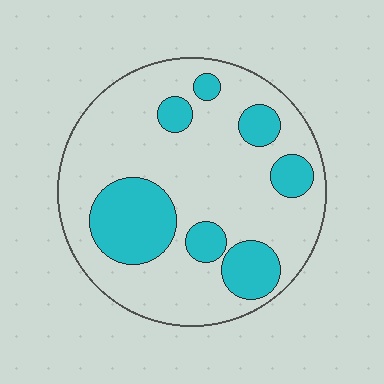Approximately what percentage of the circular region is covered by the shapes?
Approximately 25%.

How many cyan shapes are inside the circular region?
7.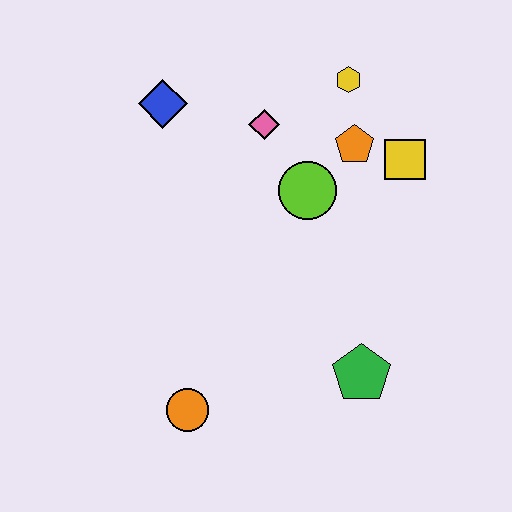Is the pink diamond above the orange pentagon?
Yes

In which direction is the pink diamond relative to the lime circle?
The pink diamond is above the lime circle.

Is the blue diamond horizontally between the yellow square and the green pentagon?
No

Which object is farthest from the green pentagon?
The blue diamond is farthest from the green pentagon.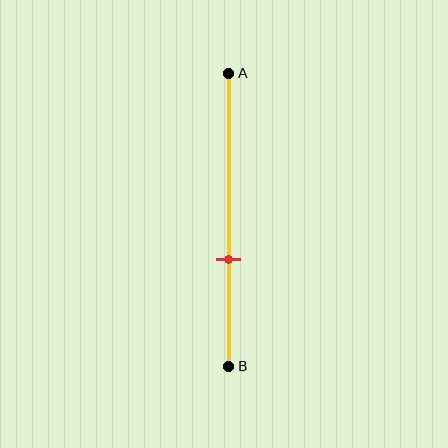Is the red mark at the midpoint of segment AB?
No, the mark is at about 65% from A, not at the 50% midpoint.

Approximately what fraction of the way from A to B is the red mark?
The red mark is approximately 65% of the way from A to B.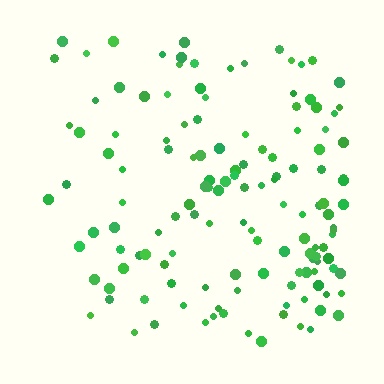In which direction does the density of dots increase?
From left to right, with the right side densest.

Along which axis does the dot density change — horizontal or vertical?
Horizontal.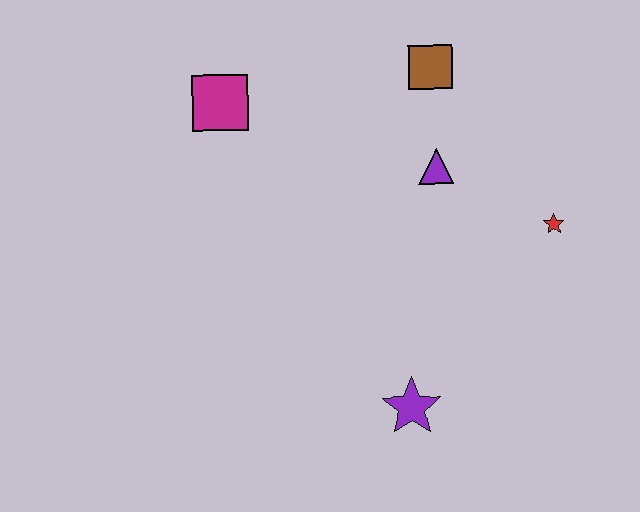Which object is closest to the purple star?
The red star is closest to the purple star.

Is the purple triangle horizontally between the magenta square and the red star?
Yes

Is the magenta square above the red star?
Yes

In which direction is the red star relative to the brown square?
The red star is below the brown square.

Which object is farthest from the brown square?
The purple star is farthest from the brown square.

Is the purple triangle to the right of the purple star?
Yes